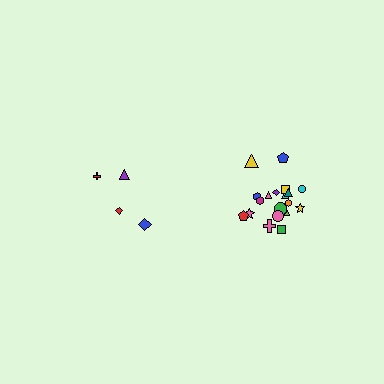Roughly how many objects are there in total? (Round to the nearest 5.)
Roughly 25 objects in total.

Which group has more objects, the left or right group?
The right group.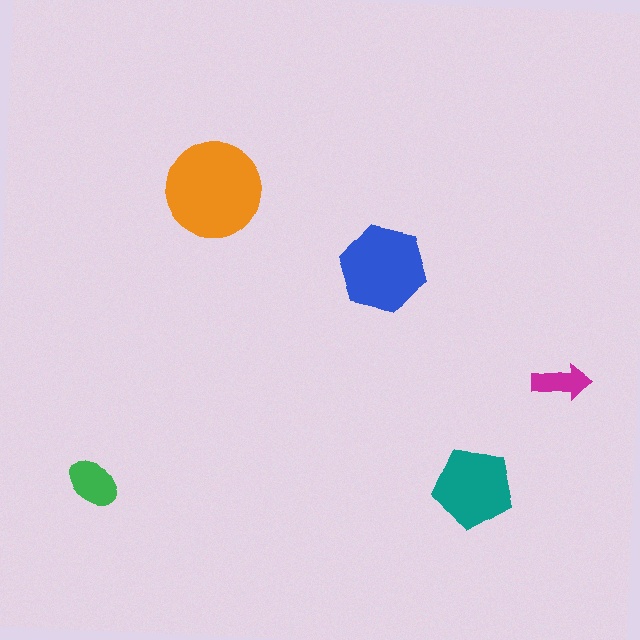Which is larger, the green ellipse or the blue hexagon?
The blue hexagon.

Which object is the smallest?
The magenta arrow.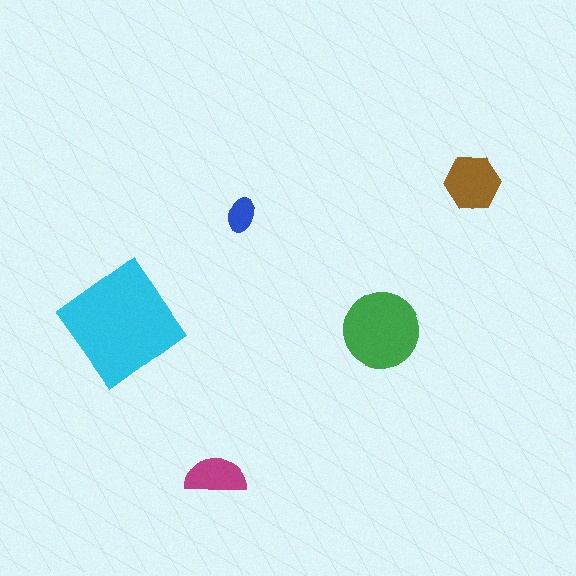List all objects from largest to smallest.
The cyan diamond, the green circle, the brown hexagon, the magenta semicircle, the blue ellipse.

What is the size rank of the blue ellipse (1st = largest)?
5th.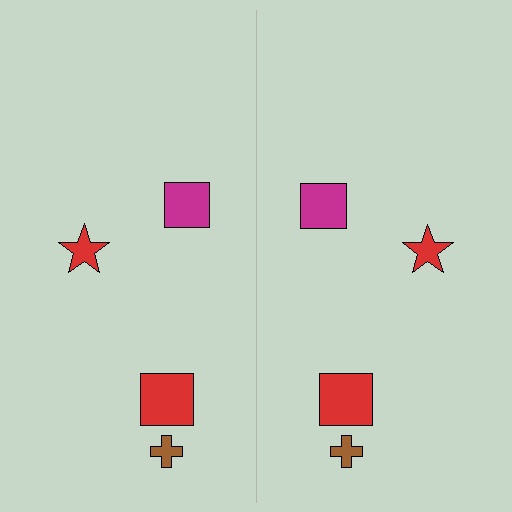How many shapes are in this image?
There are 8 shapes in this image.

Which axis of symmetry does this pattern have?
The pattern has a vertical axis of symmetry running through the center of the image.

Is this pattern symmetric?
Yes, this pattern has bilateral (reflection) symmetry.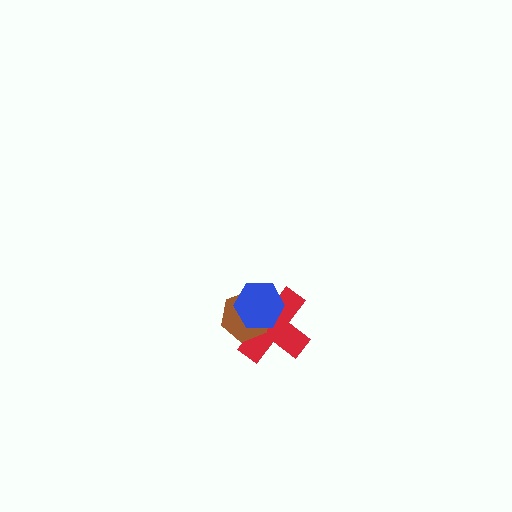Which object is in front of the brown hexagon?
The blue hexagon is in front of the brown hexagon.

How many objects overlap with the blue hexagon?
2 objects overlap with the blue hexagon.